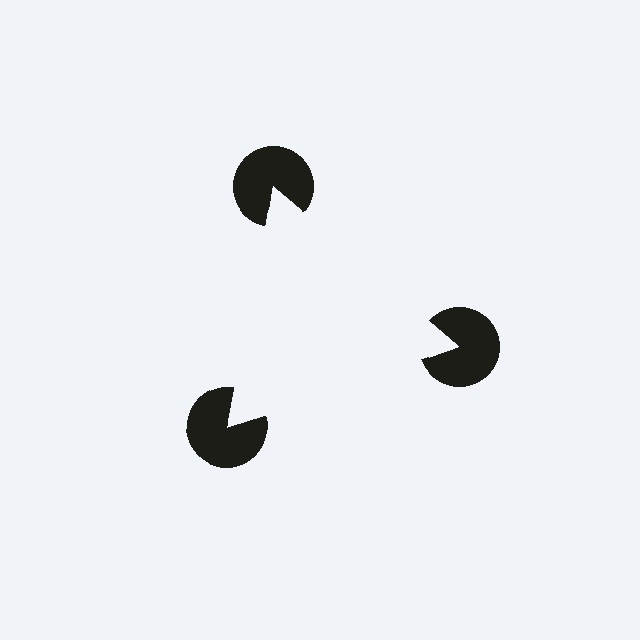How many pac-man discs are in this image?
There are 3 — one at each vertex of the illusory triangle.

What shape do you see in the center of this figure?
An illusory triangle — its edges are inferred from the aligned wedge cuts in the pac-man discs, not physically drawn.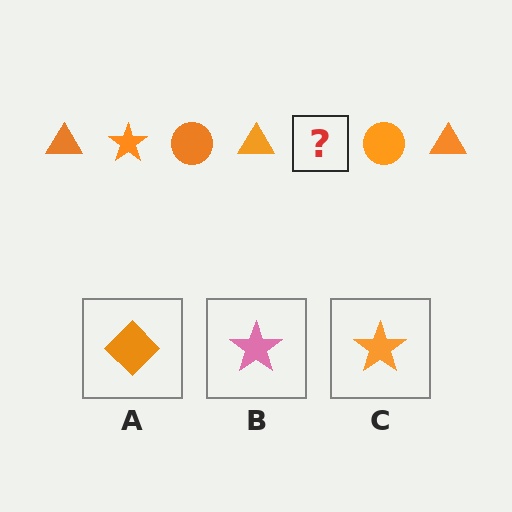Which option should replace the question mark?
Option C.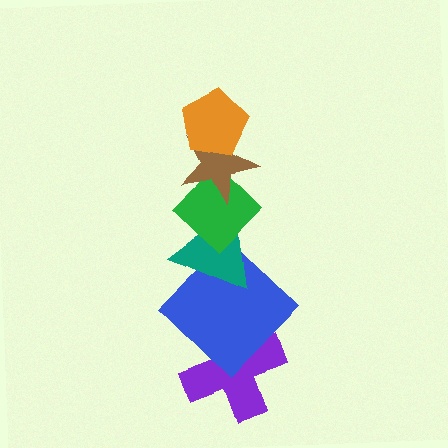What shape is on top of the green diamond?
The brown star is on top of the green diamond.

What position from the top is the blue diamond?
The blue diamond is 5th from the top.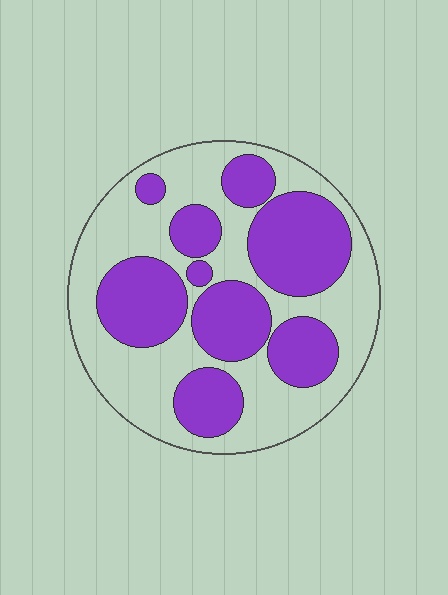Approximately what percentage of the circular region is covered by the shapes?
Approximately 45%.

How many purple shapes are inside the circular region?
9.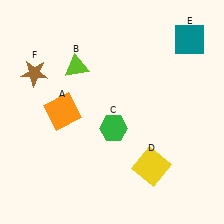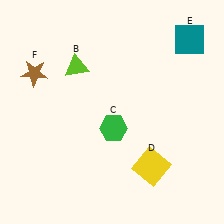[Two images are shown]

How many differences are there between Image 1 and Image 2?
There is 1 difference between the two images.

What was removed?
The orange square (A) was removed in Image 2.